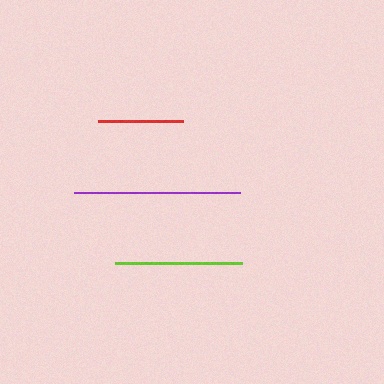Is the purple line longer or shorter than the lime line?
The purple line is longer than the lime line.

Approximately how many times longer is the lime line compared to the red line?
The lime line is approximately 1.5 times the length of the red line.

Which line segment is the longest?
The purple line is the longest at approximately 166 pixels.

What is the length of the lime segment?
The lime segment is approximately 127 pixels long.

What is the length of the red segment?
The red segment is approximately 85 pixels long.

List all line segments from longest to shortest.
From longest to shortest: purple, lime, red.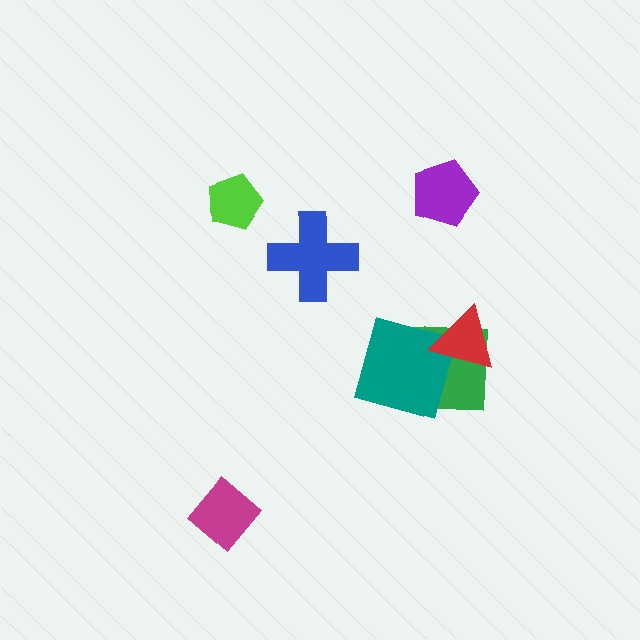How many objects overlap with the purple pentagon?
0 objects overlap with the purple pentagon.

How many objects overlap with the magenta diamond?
0 objects overlap with the magenta diamond.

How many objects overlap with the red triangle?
2 objects overlap with the red triangle.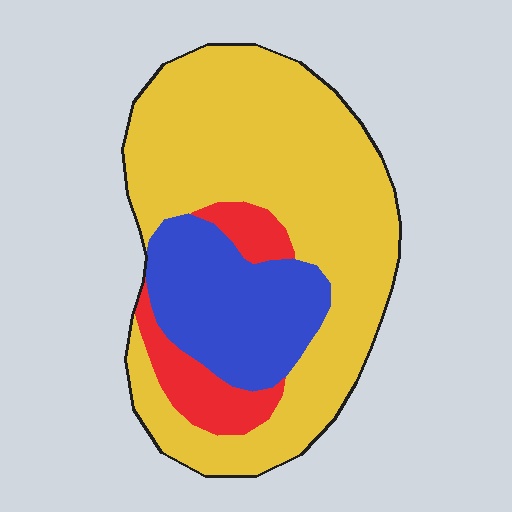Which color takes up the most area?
Yellow, at roughly 65%.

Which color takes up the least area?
Red, at roughly 10%.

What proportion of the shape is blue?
Blue takes up less than a quarter of the shape.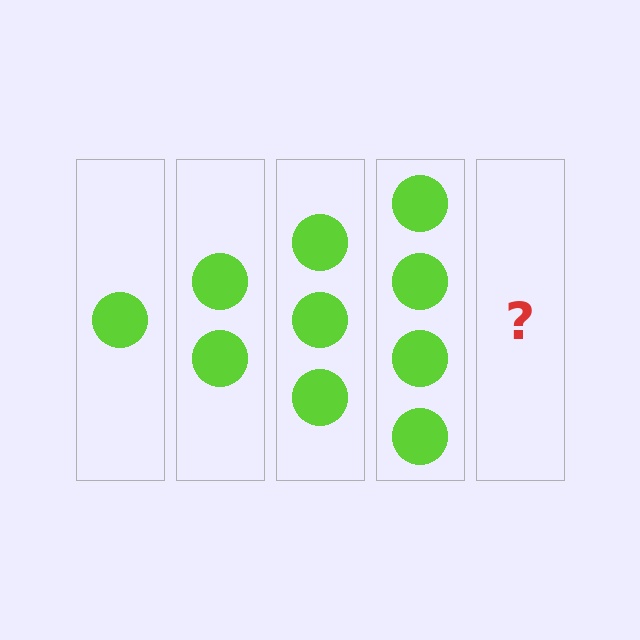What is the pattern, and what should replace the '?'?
The pattern is that each step adds one more circle. The '?' should be 5 circles.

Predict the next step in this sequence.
The next step is 5 circles.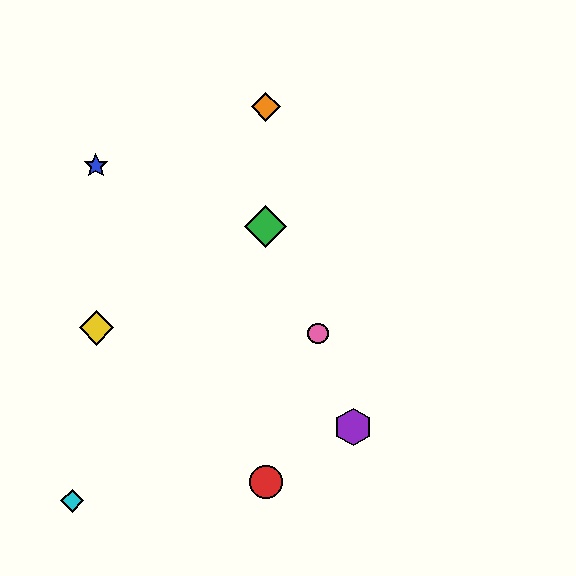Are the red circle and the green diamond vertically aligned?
Yes, both are at x≈266.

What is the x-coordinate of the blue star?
The blue star is at x≈96.